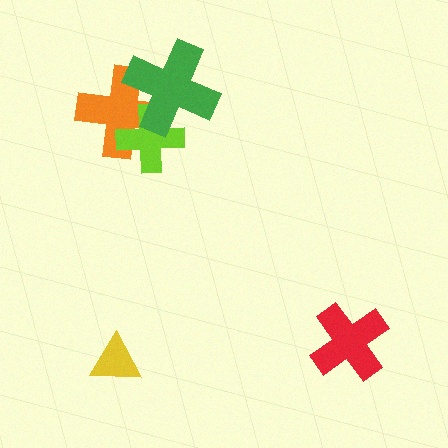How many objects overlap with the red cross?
0 objects overlap with the red cross.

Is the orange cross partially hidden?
Yes, it is partially covered by another shape.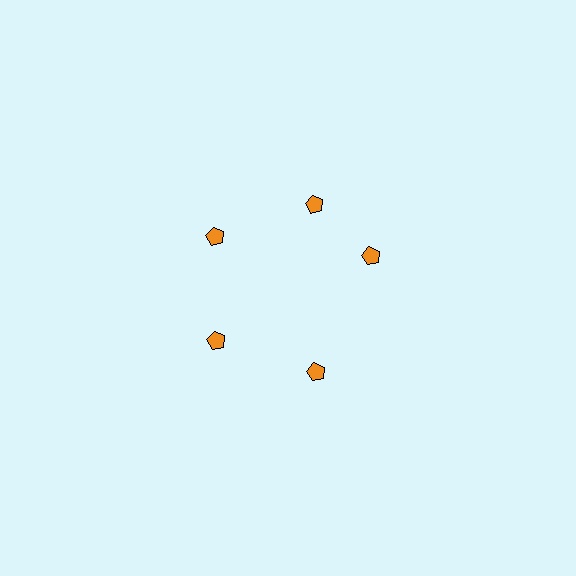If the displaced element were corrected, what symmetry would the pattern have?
It would have 5-fold rotational symmetry — the pattern would map onto itself every 72 degrees.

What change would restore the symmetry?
The symmetry would be restored by rotating it back into even spacing with its neighbors so that all 5 pentagons sit at equal angles and equal distance from the center.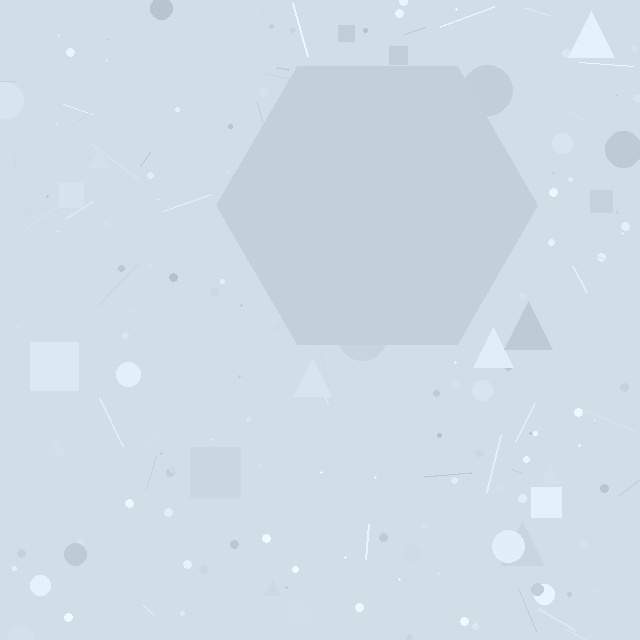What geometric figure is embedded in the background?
A hexagon is embedded in the background.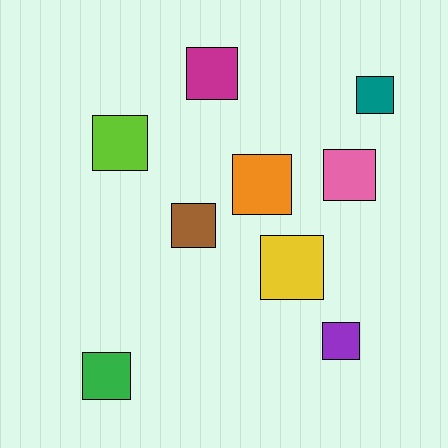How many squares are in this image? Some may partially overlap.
There are 9 squares.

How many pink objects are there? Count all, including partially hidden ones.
There is 1 pink object.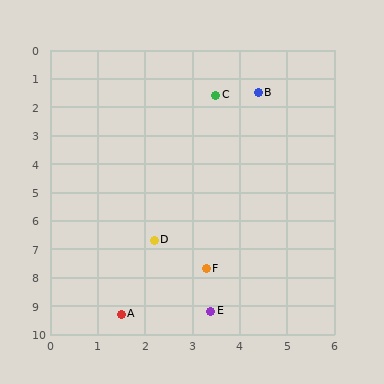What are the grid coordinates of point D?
Point D is at approximately (2.2, 6.7).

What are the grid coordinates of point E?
Point E is at approximately (3.4, 9.2).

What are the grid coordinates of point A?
Point A is at approximately (1.5, 9.3).